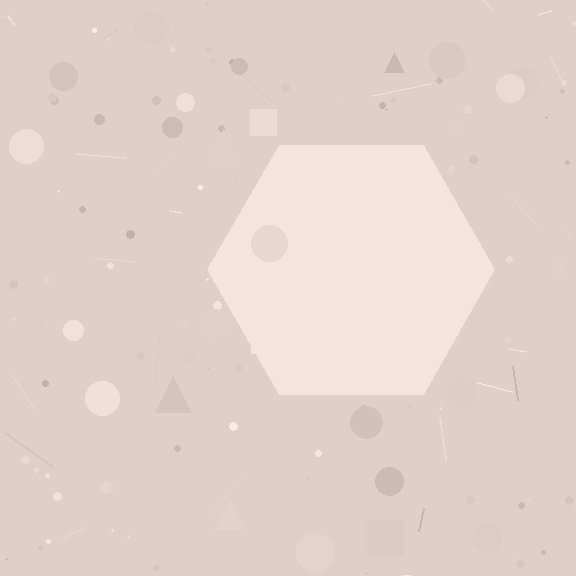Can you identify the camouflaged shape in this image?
The camouflaged shape is a hexagon.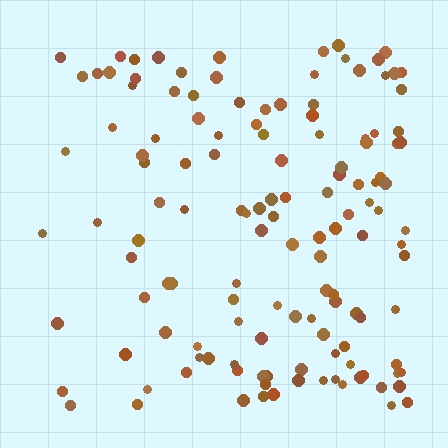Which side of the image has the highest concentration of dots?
The right.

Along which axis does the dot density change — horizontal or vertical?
Horizontal.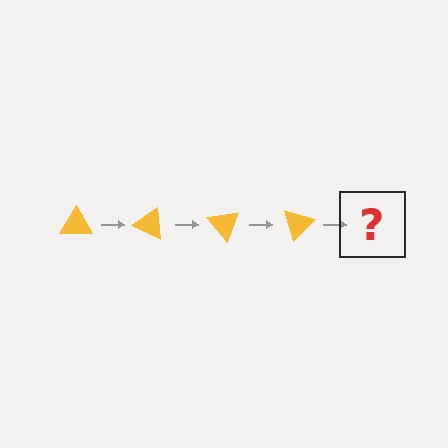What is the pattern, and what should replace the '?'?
The pattern is that the triangle rotates 25 degrees each step. The '?' should be a yellow triangle rotated 100 degrees.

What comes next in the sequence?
The next element should be a yellow triangle rotated 100 degrees.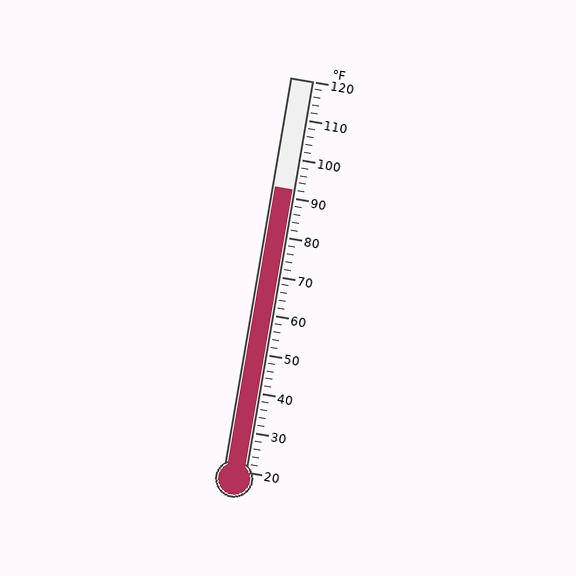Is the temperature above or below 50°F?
The temperature is above 50°F.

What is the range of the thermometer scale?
The thermometer scale ranges from 20°F to 120°F.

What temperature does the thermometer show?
The thermometer shows approximately 92°F.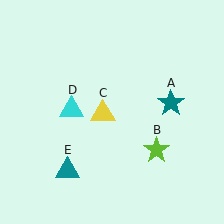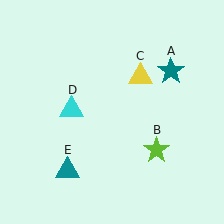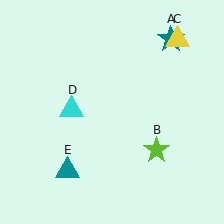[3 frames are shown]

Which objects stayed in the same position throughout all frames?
Lime star (object B) and cyan triangle (object D) and teal triangle (object E) remained stationary.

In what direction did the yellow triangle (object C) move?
The yellow triangle (object C) moved up and to the right.